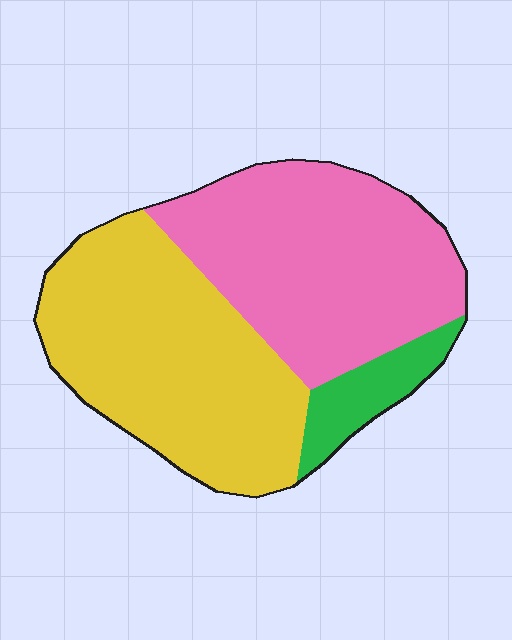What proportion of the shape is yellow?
Yellow takes up about one half (1/2) of the shape.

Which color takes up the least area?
Green, at roughly 10%.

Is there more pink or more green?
Pink.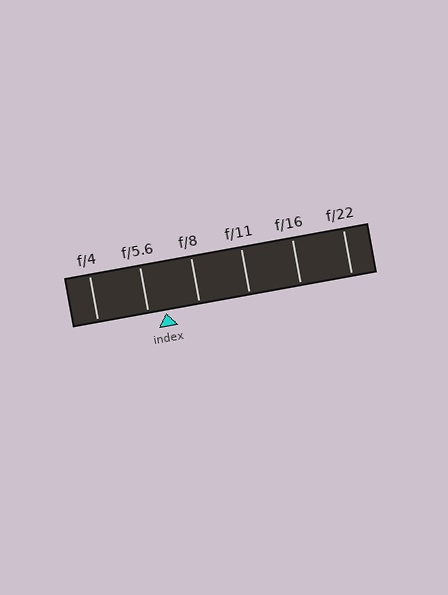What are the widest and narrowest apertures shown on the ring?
The widest aperture shown is f/4 and the narrowest is f/22.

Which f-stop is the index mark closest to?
The index mark is closest to f/5.6.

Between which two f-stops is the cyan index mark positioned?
The index mark is between f/5.6 and f/8.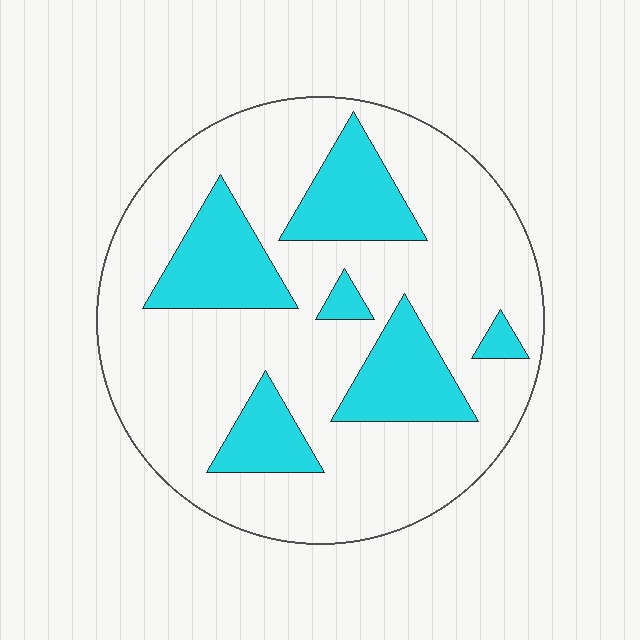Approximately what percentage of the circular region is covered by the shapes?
Approximately 25%.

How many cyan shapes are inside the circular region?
6.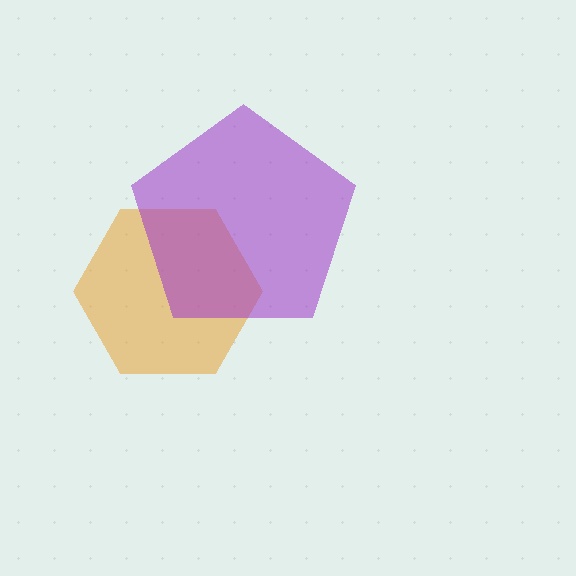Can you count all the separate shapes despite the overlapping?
Yes, there are 2 separate shapes.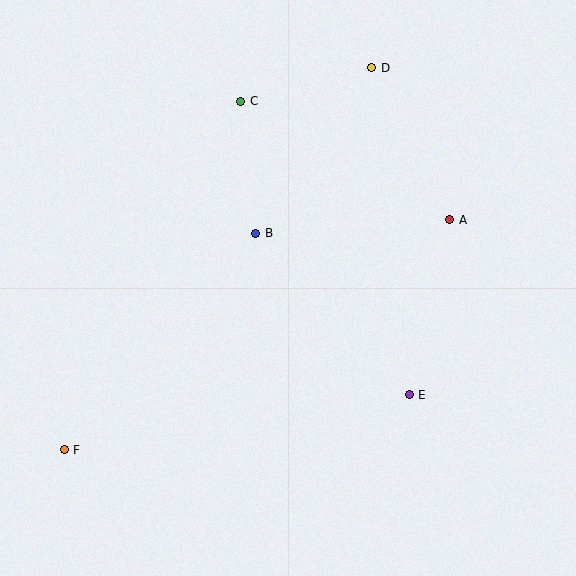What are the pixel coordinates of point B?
Point B is at (256, 233).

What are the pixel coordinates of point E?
Point E is at (409, 395).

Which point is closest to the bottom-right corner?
Point E is closest to the bottom-right corner.